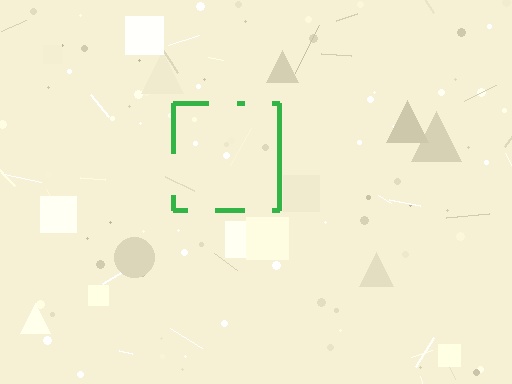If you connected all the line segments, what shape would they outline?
They would outline a square.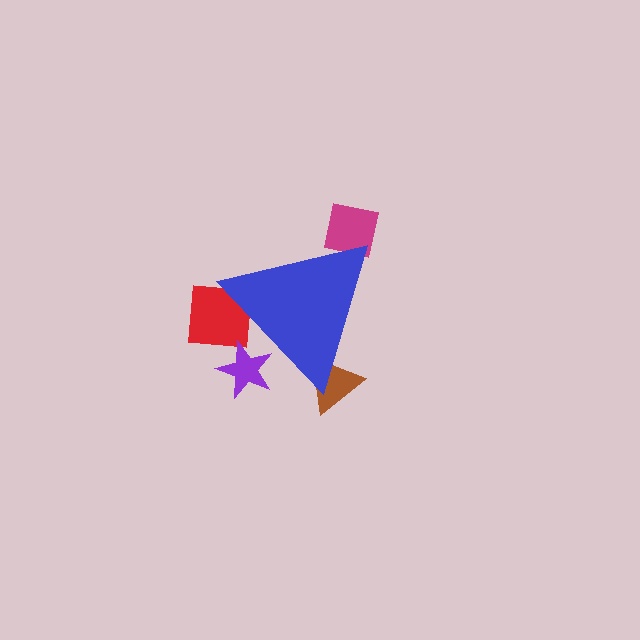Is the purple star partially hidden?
Yes, the purple star is partially hidden behind the blue triangle.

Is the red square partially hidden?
Yes, the red square is partially hidden behind the blue triangle.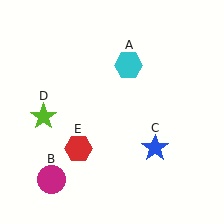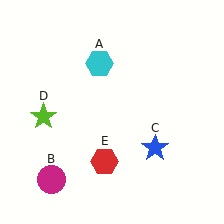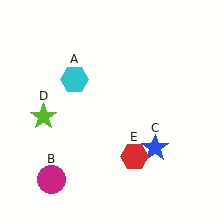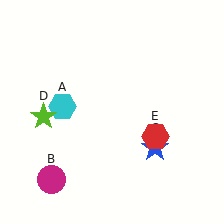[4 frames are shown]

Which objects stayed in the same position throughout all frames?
Magenta circle (object B) and blue star (object C) and lime star (object D) remained stationary.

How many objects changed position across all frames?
2 objects changed position: cyan hexagon (object A), red hexagon (object E).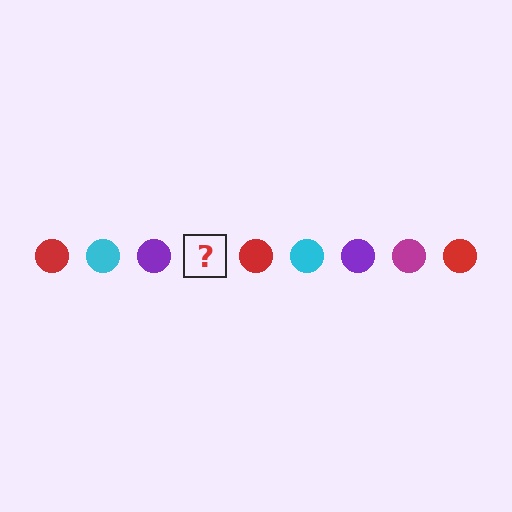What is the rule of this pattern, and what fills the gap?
The rule is that the pattern cycles through red, cyan, purple, magenta circles. The gap should be filled with a magenta circle.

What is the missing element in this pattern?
The missing element is a magenta circle.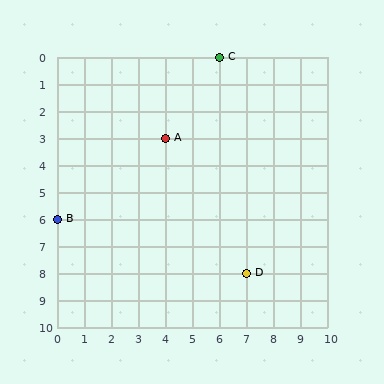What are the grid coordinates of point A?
Point A is at grid coordinates (4, 3).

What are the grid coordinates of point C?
Point C is at grid coordinates (6, 0).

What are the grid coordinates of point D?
Point D is at grid coordinates (7, 8).